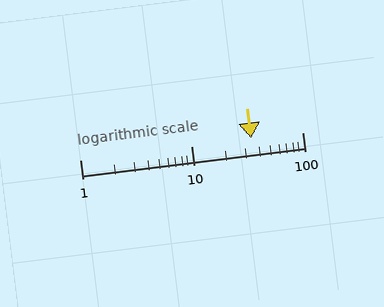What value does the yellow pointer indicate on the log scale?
The pointer indicates approximately 35.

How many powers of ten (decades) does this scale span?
The scale spans 2 decades, from 1 to 100.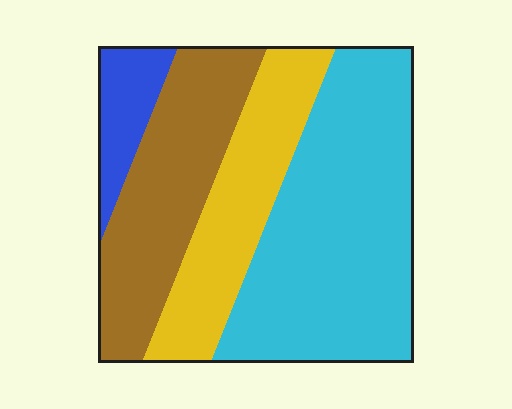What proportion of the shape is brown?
Brown takes up about one quarter (1/4) of the shape.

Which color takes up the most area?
Cyan, at roughly 45%.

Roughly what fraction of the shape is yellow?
Yellow takes up between a sixth and a third of the shape.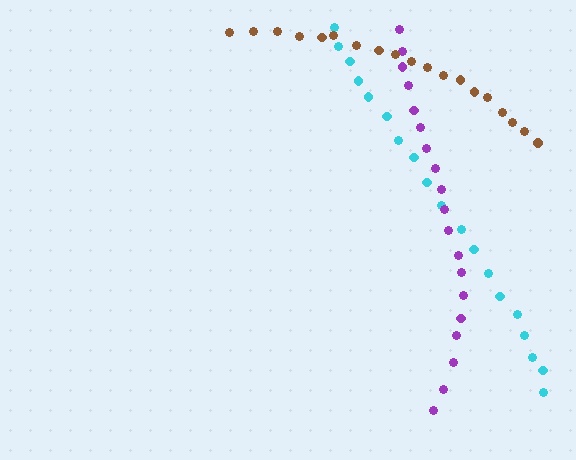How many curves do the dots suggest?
There are 3 distinct paths.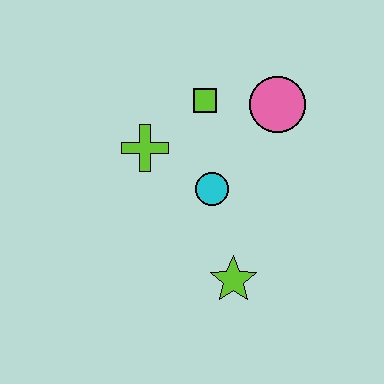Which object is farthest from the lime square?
The lime star is farthest from the lime square.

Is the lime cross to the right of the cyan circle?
No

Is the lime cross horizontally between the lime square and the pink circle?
No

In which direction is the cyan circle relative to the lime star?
The cyan circle is above the lime star.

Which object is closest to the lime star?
The cyan circle is closest to the lime star.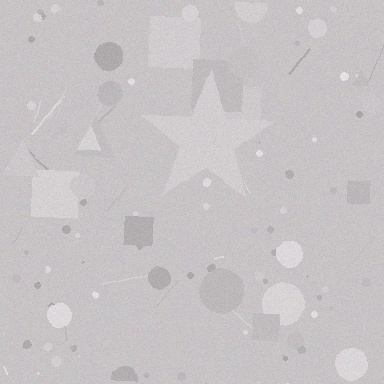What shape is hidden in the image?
A star is hidden in the image.